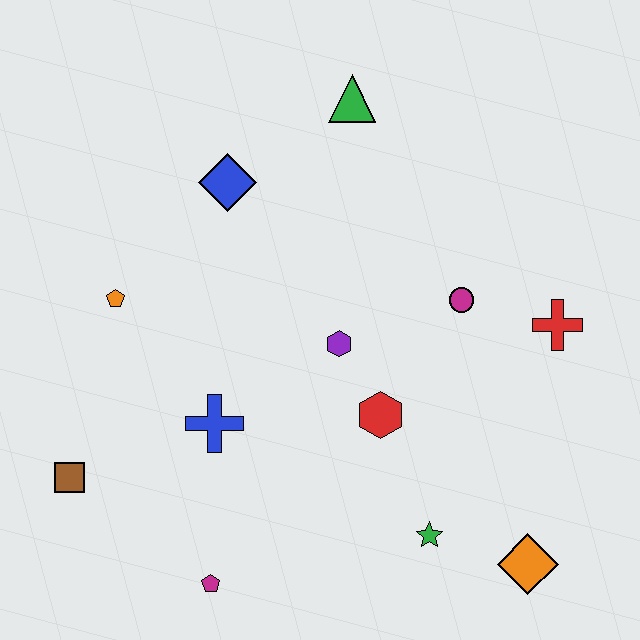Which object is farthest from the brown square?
The red cross is farthest from the brown square.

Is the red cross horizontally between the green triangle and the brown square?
No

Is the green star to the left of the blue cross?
No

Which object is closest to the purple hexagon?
The red hexagon is closest to the purple hexagon.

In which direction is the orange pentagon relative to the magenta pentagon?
The orange pentagon is above the magenta pentagon.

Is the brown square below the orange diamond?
No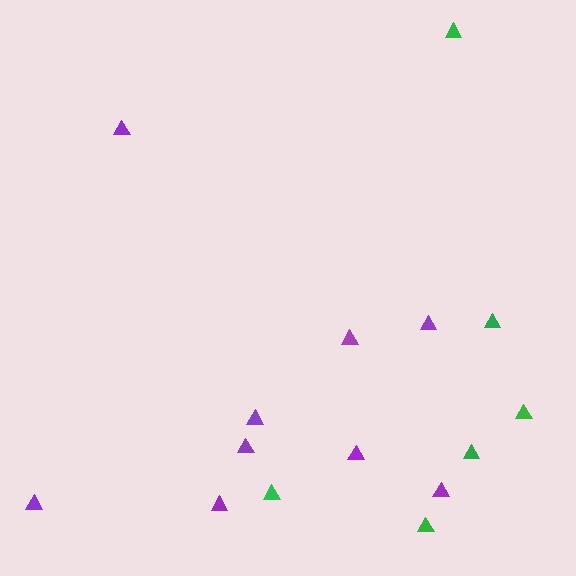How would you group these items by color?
There are 2 groups: one group of purple triangles (9) and one group of green triangles (6).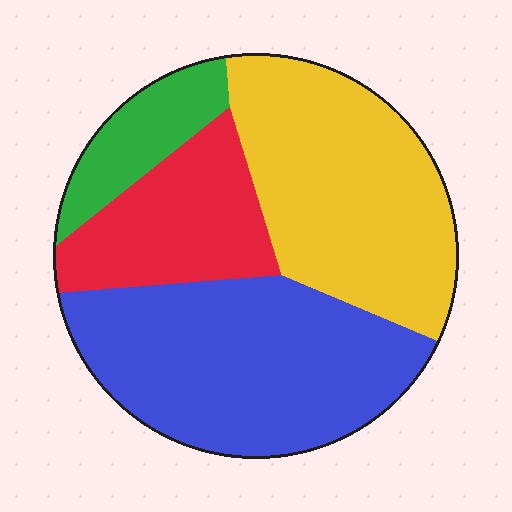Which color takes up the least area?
Green, at roughly 10%.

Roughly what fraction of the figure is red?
Red takes up less than a quarter of the figure.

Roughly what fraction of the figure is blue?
Blue covers roughly 40% of the figure.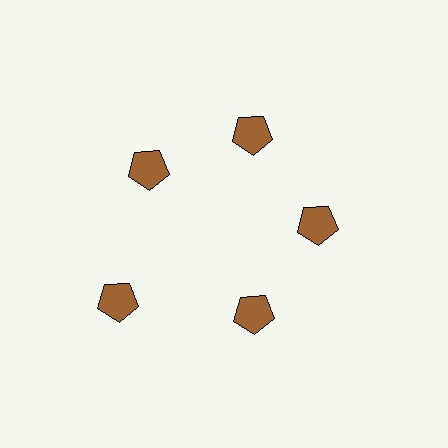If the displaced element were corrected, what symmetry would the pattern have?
It would have 5-fold rotational symmetry — the pattern would map onto itself every 72 degrees.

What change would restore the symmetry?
The symmetry would be restored by moving it inward, back onto the ring so that all 5 pentagons sit at equal angles and equal distance from the center.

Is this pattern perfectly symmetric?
No. The 5 brown pentagons are arranged in a ring, but one element near the 8 o'clock position is pushed outward from the center, breaking the 5-fold rotational symmetry.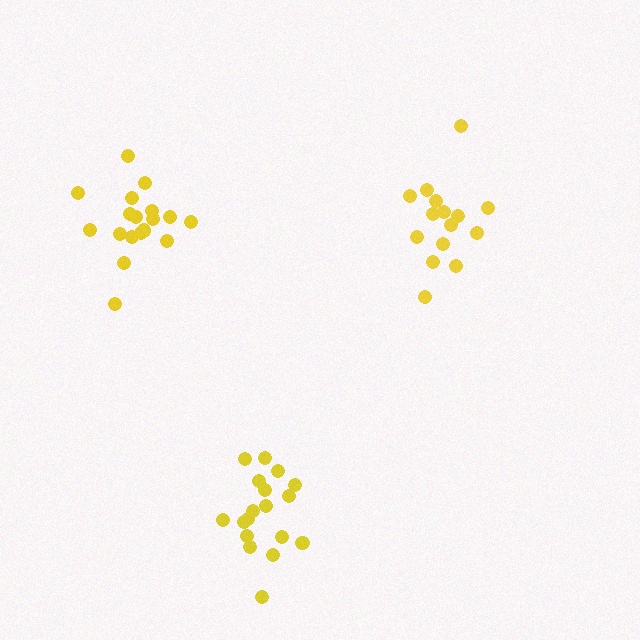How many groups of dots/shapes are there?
There are 3 groups.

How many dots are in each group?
Group 1: 18 dots, Group 2: 15 dots, Group 3: 18 dots (51 total).